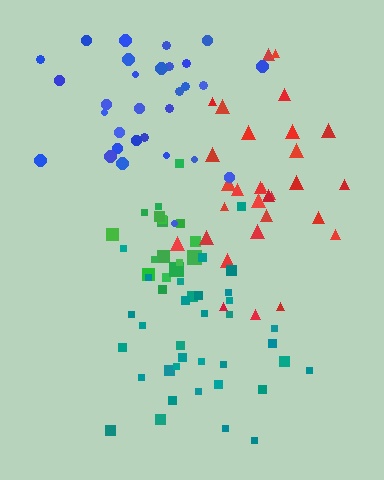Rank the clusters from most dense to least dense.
green, teal, blue, red.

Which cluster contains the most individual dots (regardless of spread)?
Teal (35).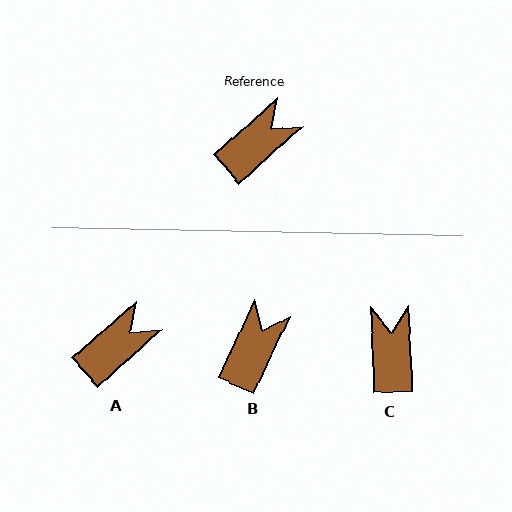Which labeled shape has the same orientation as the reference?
A.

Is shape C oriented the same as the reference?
No, it is off by about 51 degrees.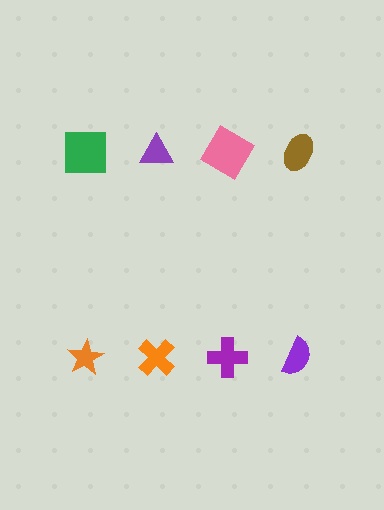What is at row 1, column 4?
A brown ellipse.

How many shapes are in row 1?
4 shapes.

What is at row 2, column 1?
An orange star.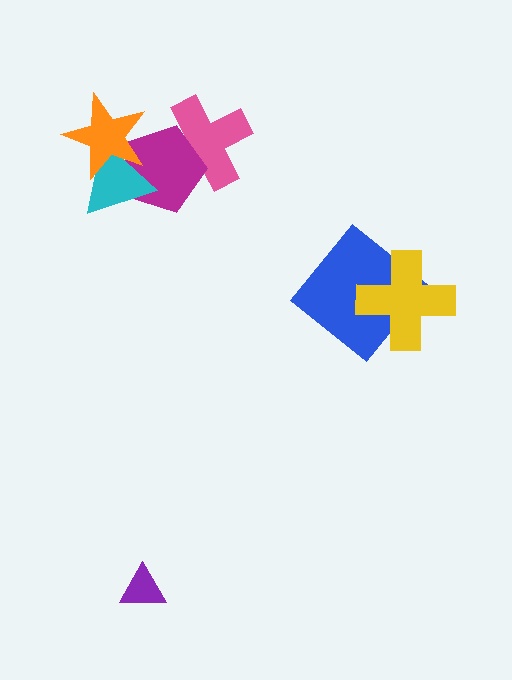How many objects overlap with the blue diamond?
1 object overlaps with the blue diamond.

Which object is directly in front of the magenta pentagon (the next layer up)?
The cyan triangle is directly in front of the magenta pentagon.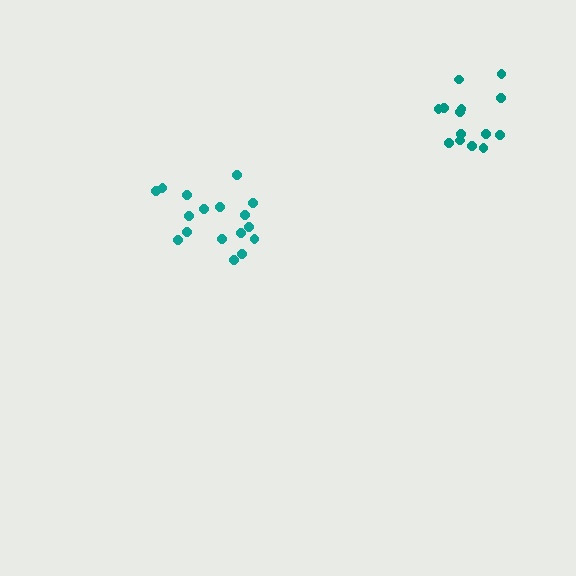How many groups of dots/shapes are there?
There are 2 groups.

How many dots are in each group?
Group 1: 17 dots, Group 2: 14 dots (31 total).